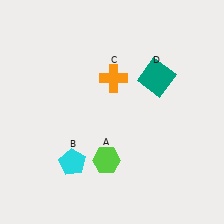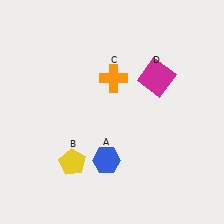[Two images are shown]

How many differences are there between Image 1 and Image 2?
There are 3 differences between the two images.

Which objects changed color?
A changed from lime to blue. B changed from cyan to yellow. D changed from teal to magenta.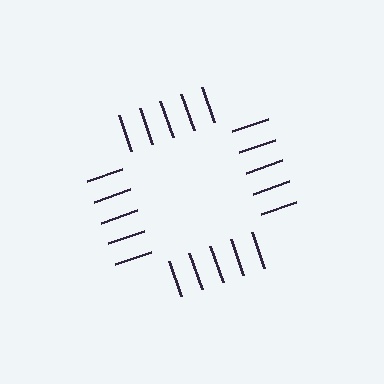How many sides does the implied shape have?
4 sides — the line-ends trace a square.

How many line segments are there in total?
20 — 5 along each of the 4 edges.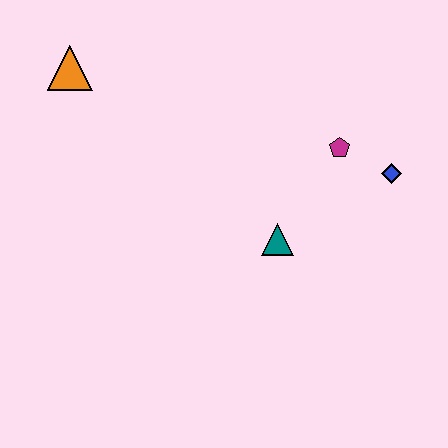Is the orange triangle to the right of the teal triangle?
No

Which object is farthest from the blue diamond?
The orange triangle is farthest from the blue diamond.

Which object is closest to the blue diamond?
The magenta pentagon is closest to the blue diamond.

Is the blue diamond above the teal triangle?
Yes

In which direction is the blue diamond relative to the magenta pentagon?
The blue diamond is to the right of the magenta pentagon.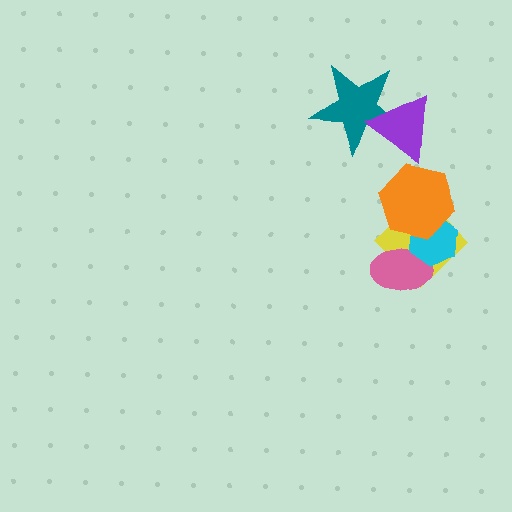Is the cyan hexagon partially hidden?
Yes, it is partially covered by another shape.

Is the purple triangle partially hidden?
No, no other shape covers it.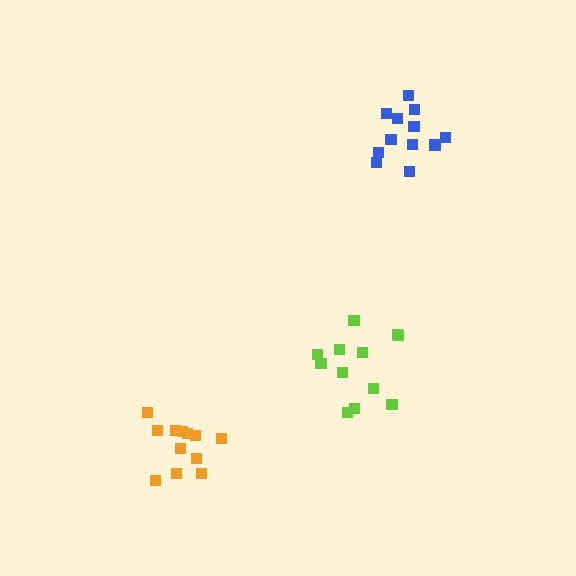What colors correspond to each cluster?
The clusters are colored: lime, blue, orange.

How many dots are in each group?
Group 1: 12 dots, Group 2: 12 dots, Group 3: 12 dots (36 total).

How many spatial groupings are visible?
There are 3 spatial groupings.